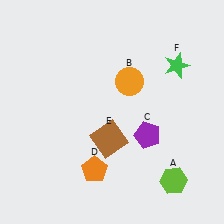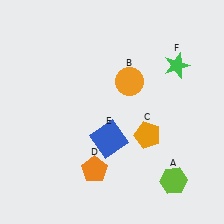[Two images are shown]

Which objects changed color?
C changed from purple to orange. E changed from brown to blue.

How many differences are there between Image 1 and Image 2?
There are 2 differences between the two images.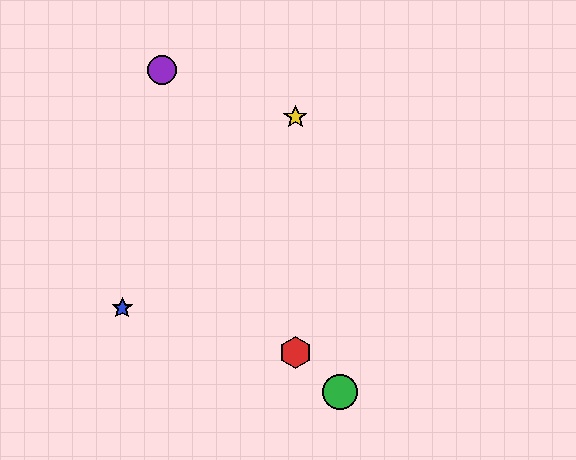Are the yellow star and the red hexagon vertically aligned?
Yes, both are at x≈295.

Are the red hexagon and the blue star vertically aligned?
No, the red hexagon is at x≈295 and the blue star is at x≈122.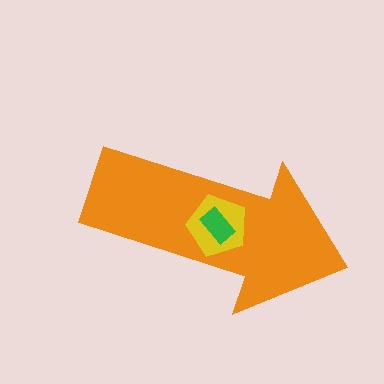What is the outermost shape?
The orange arrow.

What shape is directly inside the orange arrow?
The yellow pentagon.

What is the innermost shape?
The green rectangle.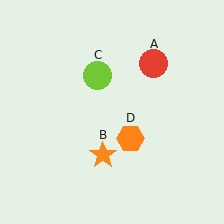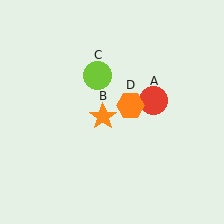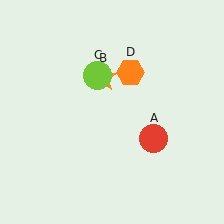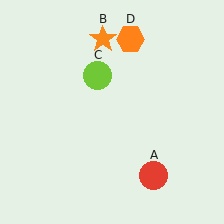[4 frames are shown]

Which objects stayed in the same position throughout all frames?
Lime circle (object C) remained stationary.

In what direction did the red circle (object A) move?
The red circle (object A) moved down.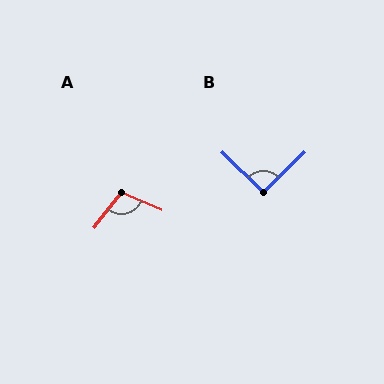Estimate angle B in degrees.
Approximately 91 degrees.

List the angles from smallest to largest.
B (91°), A (104°).